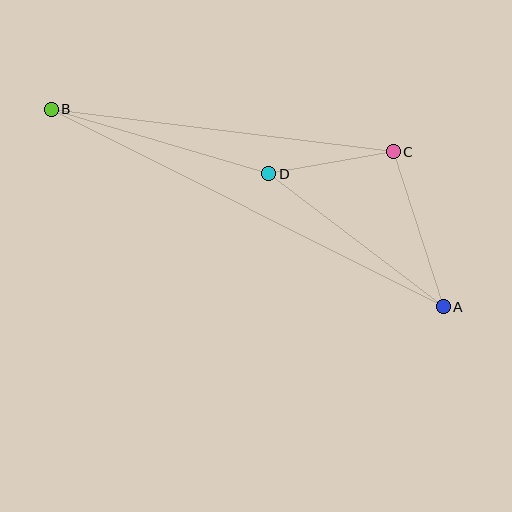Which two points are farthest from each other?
Points A and B are farthest from each other.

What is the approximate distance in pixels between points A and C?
The distance between A and C is approximately 163 pixels.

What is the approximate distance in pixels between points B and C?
The distance between B and C is approximately 345 pixels.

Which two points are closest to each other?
Points C and D are closest to each other.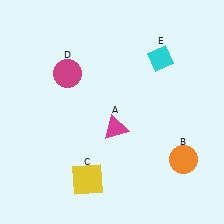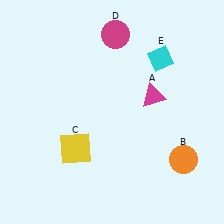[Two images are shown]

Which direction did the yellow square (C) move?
The yellow square (C) moved up.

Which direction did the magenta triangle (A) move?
The magenta triangle (A) moved right.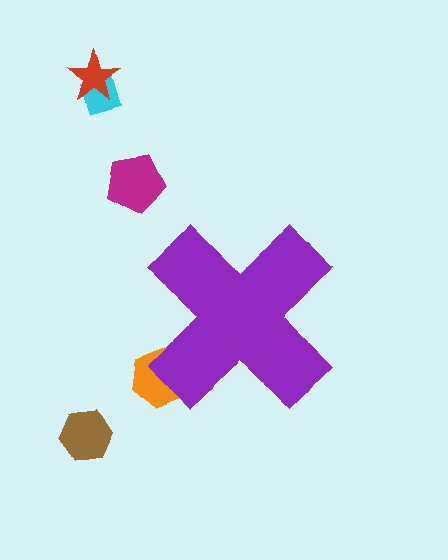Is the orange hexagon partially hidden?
Yes, the orange hexagon is partially hidden behind the purple cross.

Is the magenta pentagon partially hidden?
No, the magenta pentagon is fully visible.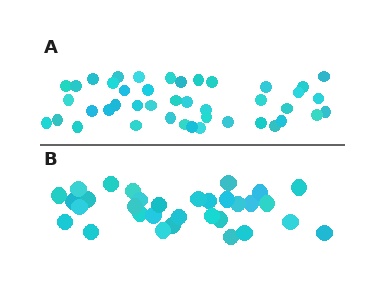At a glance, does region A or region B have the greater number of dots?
Region A (the top region) has more dots.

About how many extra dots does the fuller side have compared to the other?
Region A has roughly 12 or so more dots than region B.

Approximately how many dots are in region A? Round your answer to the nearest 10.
About 40 dots. (The exact count is 43, which rounds to 40.)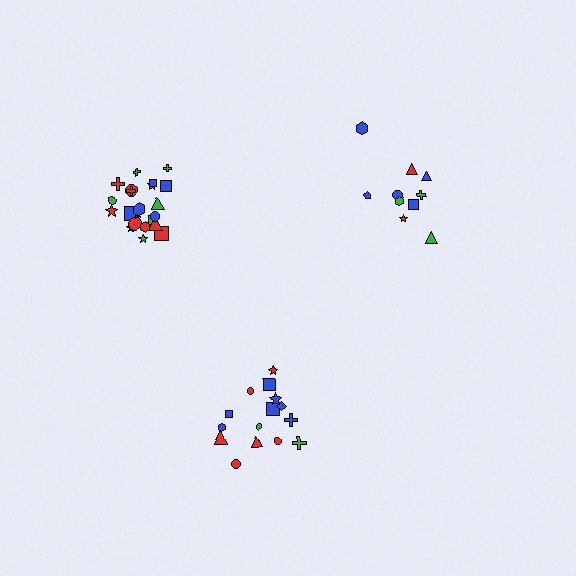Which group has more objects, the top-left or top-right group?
The top-left group.